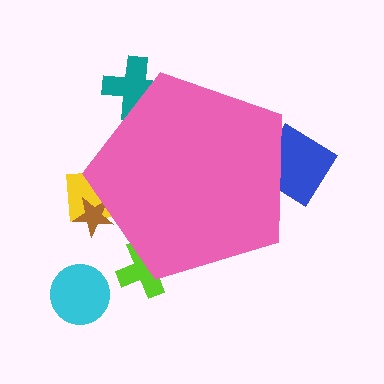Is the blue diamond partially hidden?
Yes, the blue diamond is partially hidden behind the pink pentagon.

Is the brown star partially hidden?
Yes, the brown star is partially hidden behind the pink pentagon.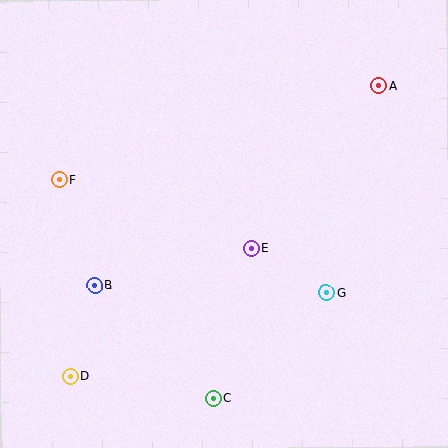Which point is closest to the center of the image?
Point E at (251, 248) is closest to the center.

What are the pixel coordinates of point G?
Point G is at (326, 293).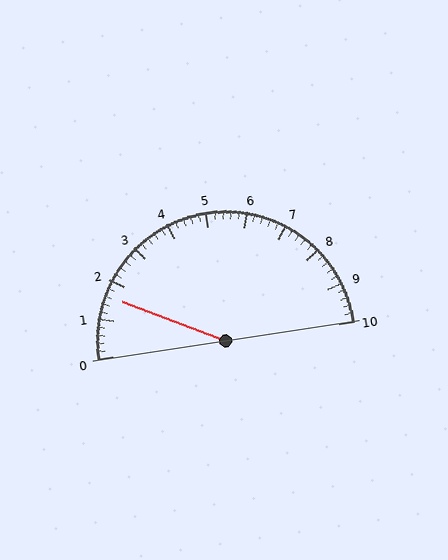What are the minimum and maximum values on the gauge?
The gauge ranges from 0 to 10.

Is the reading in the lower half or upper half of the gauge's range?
The reading is in the lower half of the range (0 to 10).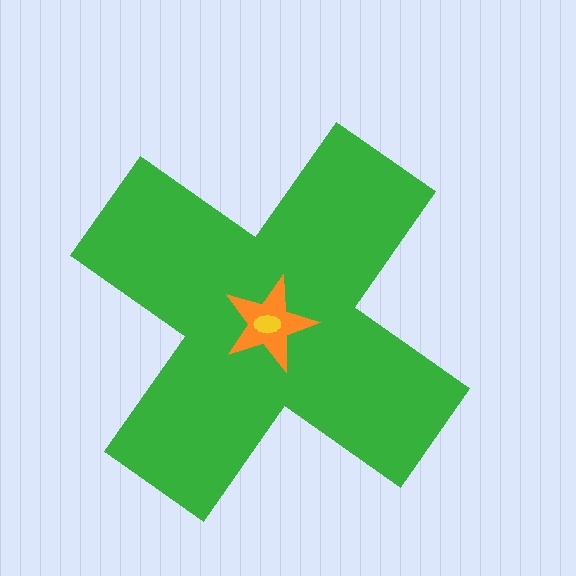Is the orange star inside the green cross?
Yes.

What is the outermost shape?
The green cross.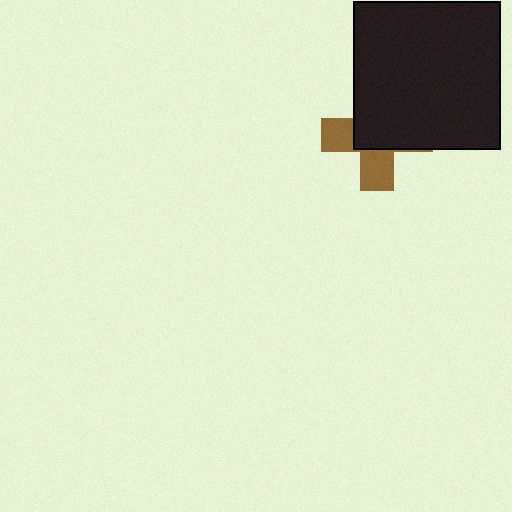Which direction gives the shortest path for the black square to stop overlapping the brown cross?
Moving toward the upper-right gives the shortest separation.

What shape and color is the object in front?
The object in front is a black square.